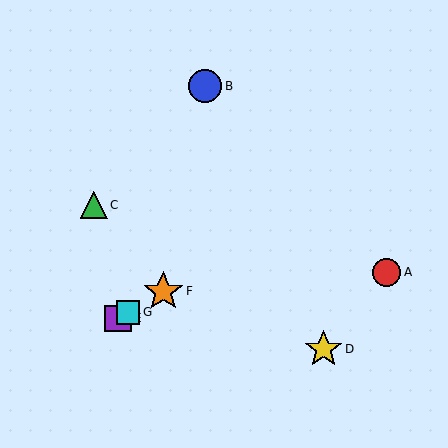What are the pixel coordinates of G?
Object G is at (128, 312).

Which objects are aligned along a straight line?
Objects E, F, G are aligned along a straight line.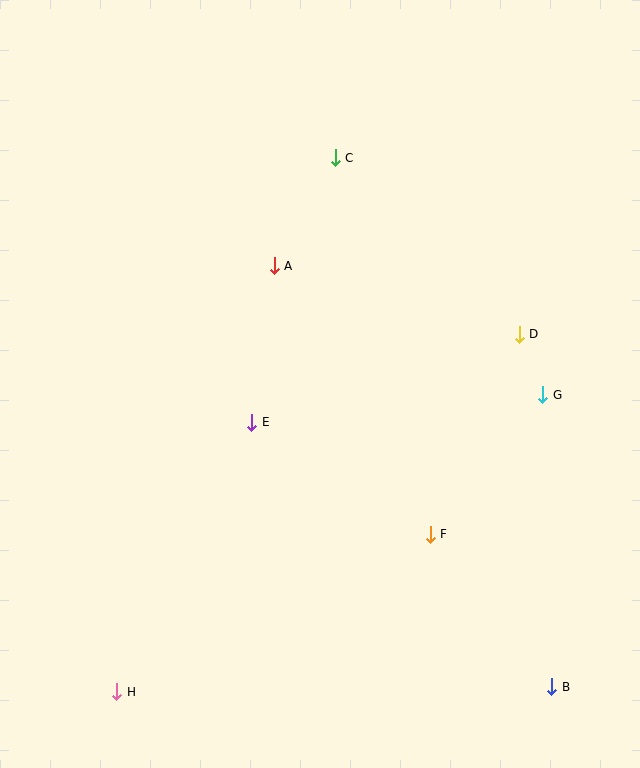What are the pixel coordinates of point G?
Point G is at (543, 395).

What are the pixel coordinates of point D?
Point D is at (519, 334).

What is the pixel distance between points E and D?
The distance between E and D is 282 pixels.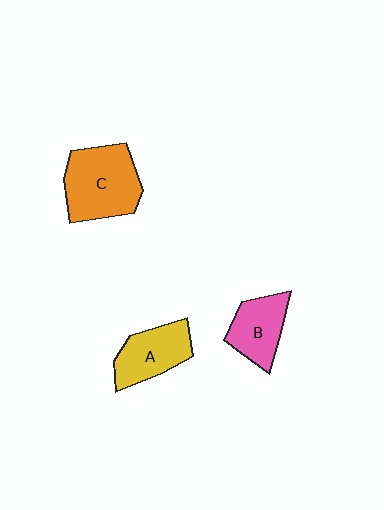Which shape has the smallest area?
Shape B (pink).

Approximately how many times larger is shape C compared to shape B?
Approximately 1.6 times.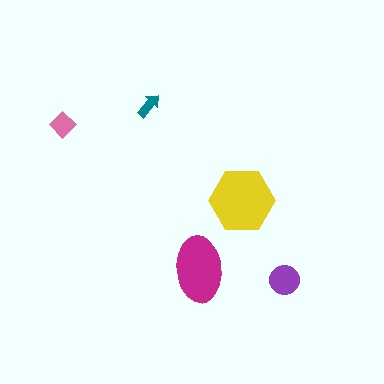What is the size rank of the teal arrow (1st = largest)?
5th.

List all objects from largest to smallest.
The yellow hexagon, the magenta ellipse, the purple circle, the pink diamond, the teal arrow.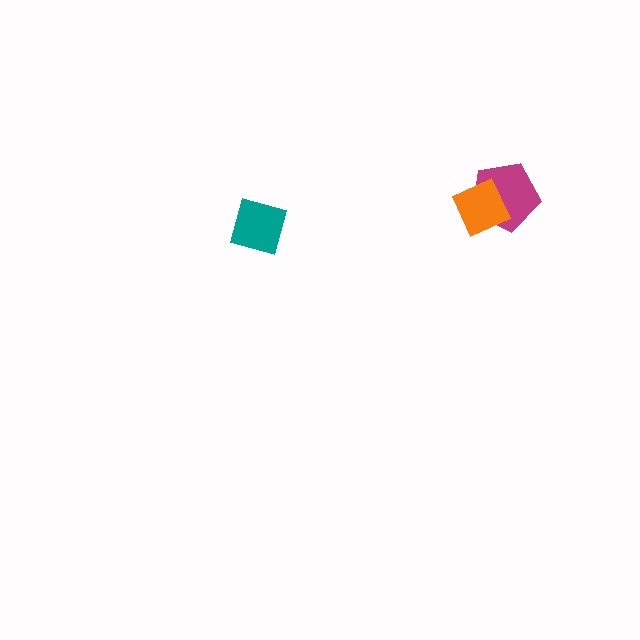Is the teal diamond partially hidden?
No, no other shape covers it.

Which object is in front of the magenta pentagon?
The orange diamond is in front of the magenta pentagon.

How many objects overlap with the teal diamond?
0 objects overlap with the teal diamond.